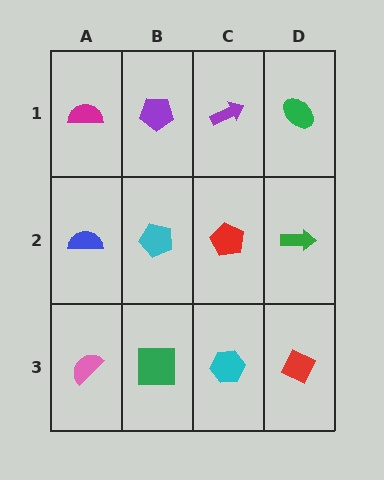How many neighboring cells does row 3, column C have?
3.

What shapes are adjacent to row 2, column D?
A green ellipse (row 1, column D), a red diamond (row 3, column D), a red pentagon (row 2, column C).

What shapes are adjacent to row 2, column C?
A purple arrow (row 1, column C), a cyan hexagon (row 3, column C), a cyan pentagon (row 2, column B), a green arrow (row 2, column D).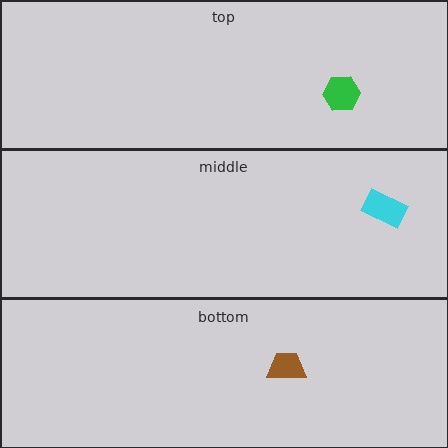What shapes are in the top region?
The green hexagon.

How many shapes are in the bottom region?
1.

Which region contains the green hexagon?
The top region.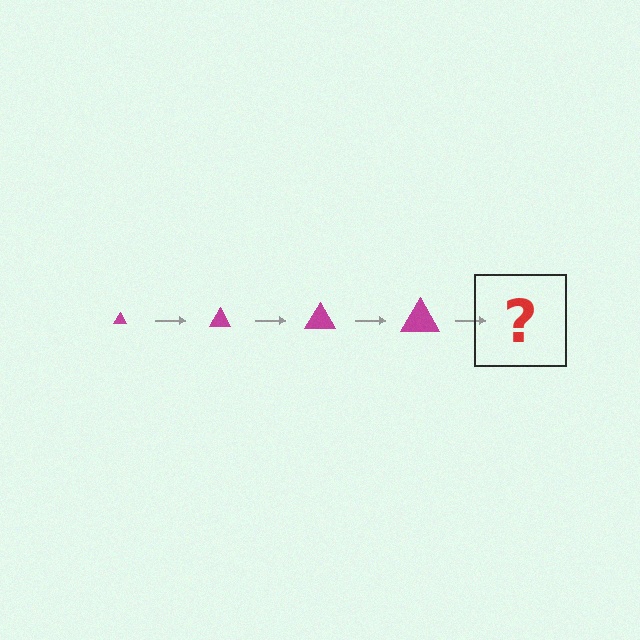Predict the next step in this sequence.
The next step is a magenta triangle, larger than the previous one.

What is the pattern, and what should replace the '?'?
The pattern is that the triangle gets progressively larger each step. The '?' should be a magenta triangle, larger than the previous one.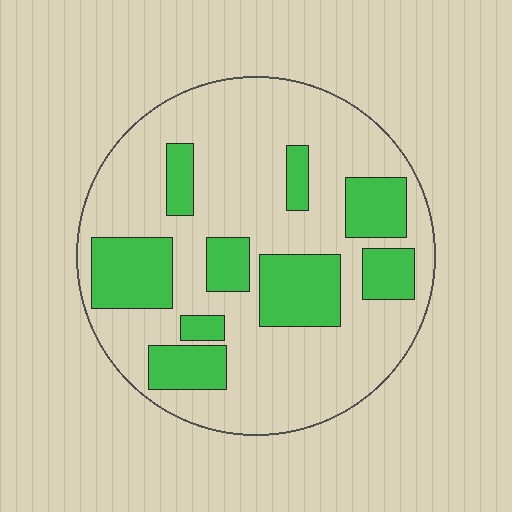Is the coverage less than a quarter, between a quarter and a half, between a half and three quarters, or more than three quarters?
Between a quarter and a half.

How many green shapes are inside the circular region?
9.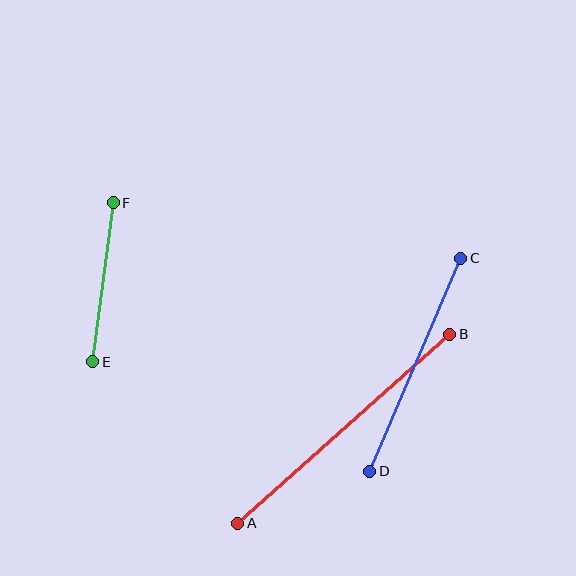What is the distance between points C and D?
The distance is approximately 232 pixels.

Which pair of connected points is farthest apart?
Points A and B are farthest apart.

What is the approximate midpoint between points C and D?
The midpoint is at approximately (415, 365) pixels.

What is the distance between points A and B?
The distance is approximately 284 pixels.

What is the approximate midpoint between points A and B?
The midpoint is at approximately (344, 429) pixels.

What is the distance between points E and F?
The distance is approximately 160 pixels.